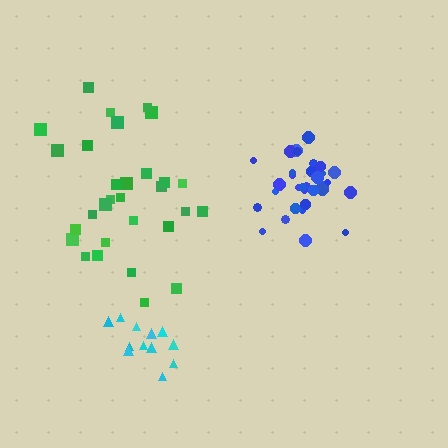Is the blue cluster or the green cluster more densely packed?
Blue.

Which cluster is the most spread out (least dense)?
Green.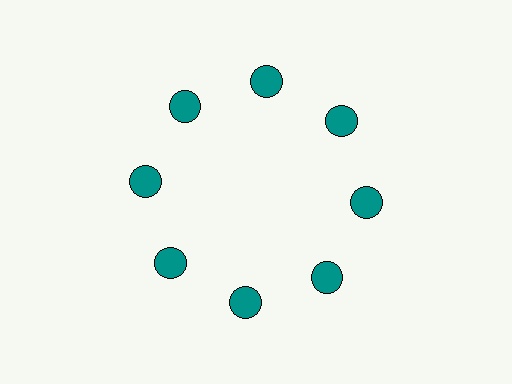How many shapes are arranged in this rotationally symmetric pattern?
There are 8 shapes, arranged in 8 groups of 1.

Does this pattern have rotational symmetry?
Yes, this pattern has 8-fold rotational symmetry. It looks the same after rotating 45 degrees around the center.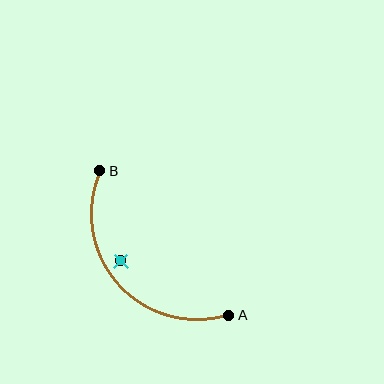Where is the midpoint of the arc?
The arc midpoint is the point on the curve farthest from the straight line joining A and B. It sits below and to the left of that line.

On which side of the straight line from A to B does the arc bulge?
The arc bulges below and to the left of the straight line connecting A and B.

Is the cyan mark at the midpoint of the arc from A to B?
No — the cyan mark does not lie on the arc at all. It sits slightly inside the curve.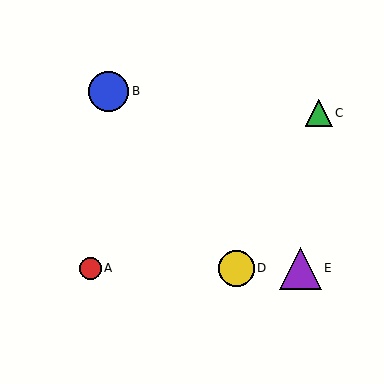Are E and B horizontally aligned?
No, E is at y≈268 and B is at y≈91.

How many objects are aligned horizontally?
3 objects (A, D, E) are aligned horizontally.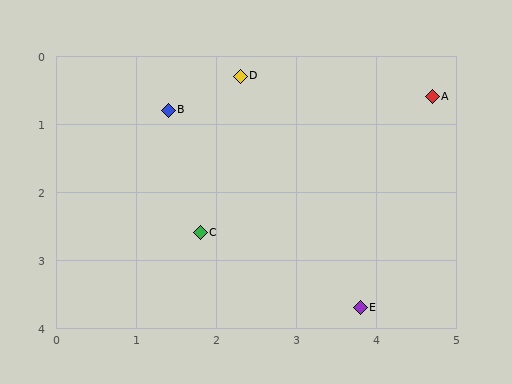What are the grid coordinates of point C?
Point C is at approximately (1.8, 2.6).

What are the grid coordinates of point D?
Point D is at approximately (2.3, 0.3).